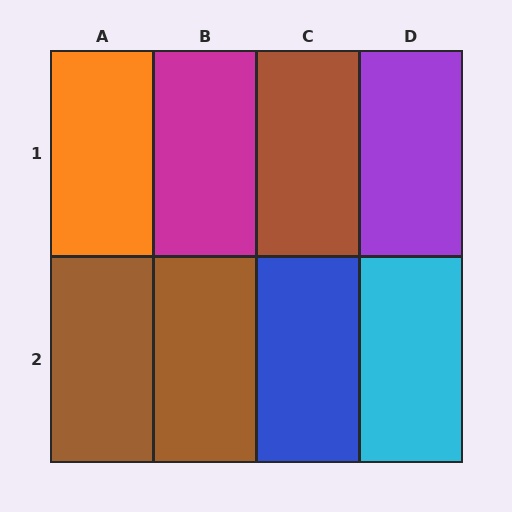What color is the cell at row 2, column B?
Brown.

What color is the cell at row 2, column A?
Brown.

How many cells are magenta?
1 cell is magenta.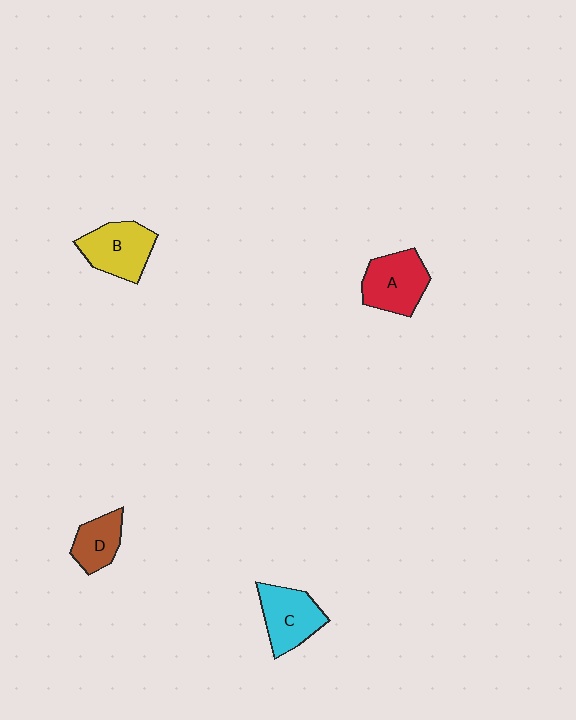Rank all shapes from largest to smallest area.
From largest to smallest: A (red), B (yellow), C (cyan), D (brown).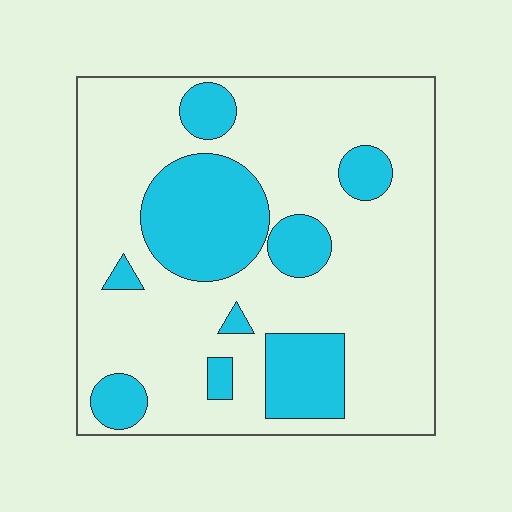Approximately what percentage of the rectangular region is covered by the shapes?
Approximately 25%.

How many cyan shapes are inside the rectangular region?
9.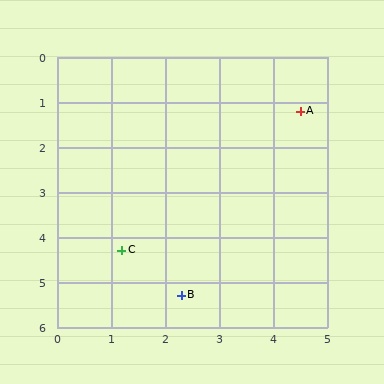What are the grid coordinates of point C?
Point C is at approximately (1.2, 4.3).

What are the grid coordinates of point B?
Point B is at approximately (2.3, 5.3).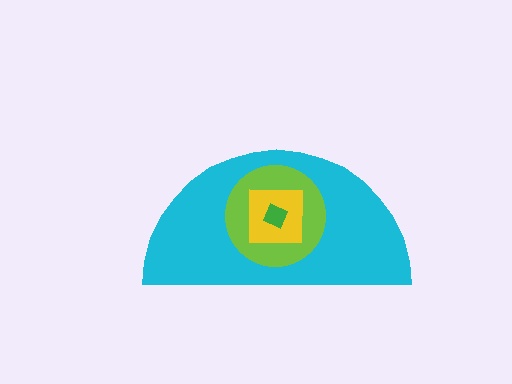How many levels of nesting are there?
4.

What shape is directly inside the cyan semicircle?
The lime circle.